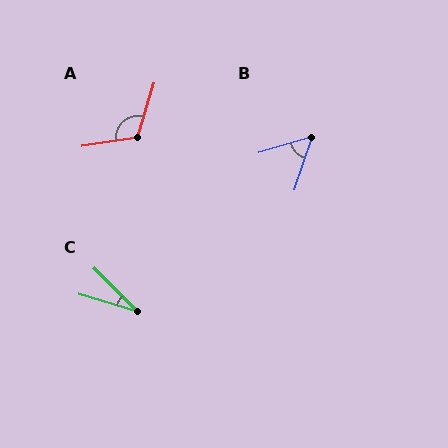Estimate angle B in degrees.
Approximately 55 degrees.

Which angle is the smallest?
C, at approximately 28 degrees.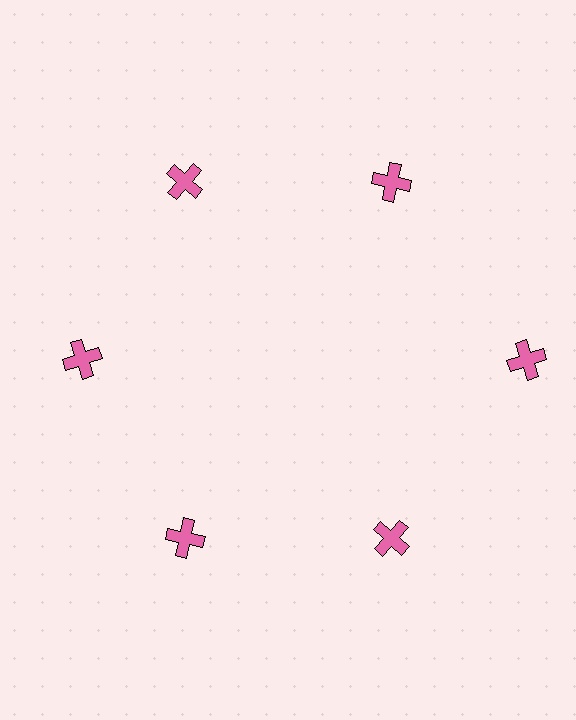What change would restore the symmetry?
The symmetry would be restored by moving it inward, back onto the ring so that all 6 crosses sit at equal angles and equal distance from the center.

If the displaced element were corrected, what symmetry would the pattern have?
It would have 6-fold rotational symmetry — the pattern would map onto itself every 60 degrees.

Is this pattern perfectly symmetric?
No. The 6 pink crosses are arranged in a ring, but one element near the 3 o'clock position is pushed outward from the center, breaking the 6-fold rotational symmetry.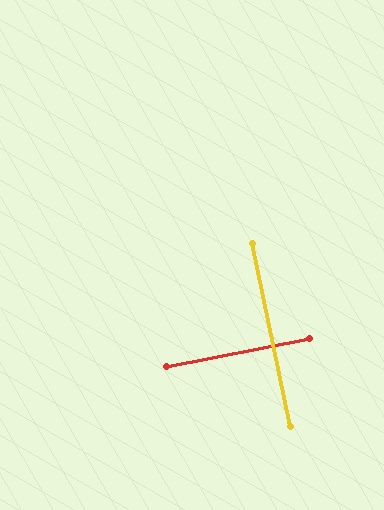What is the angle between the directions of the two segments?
Approximately 89 degrees.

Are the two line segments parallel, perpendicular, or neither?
Perpendicular — they meet at approximately 89°.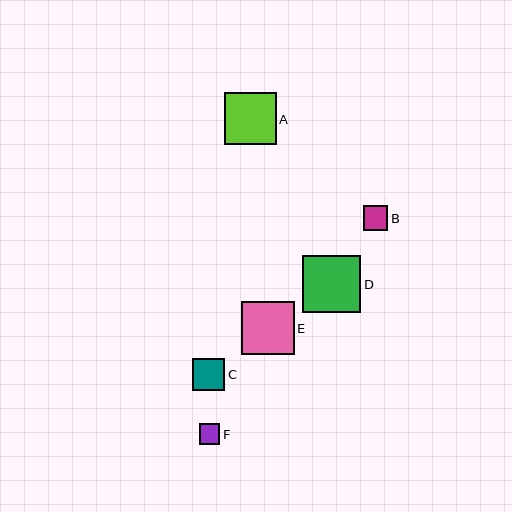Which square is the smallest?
Square F is the smallest with a size of approximately 21 pixels.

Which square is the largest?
Square D is the largest with a size of approximately 58 pixels.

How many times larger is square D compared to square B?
Square D is approximately 2.3 times the size of square B.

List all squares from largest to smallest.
From largest to smallest: D, E, A, C, B, F.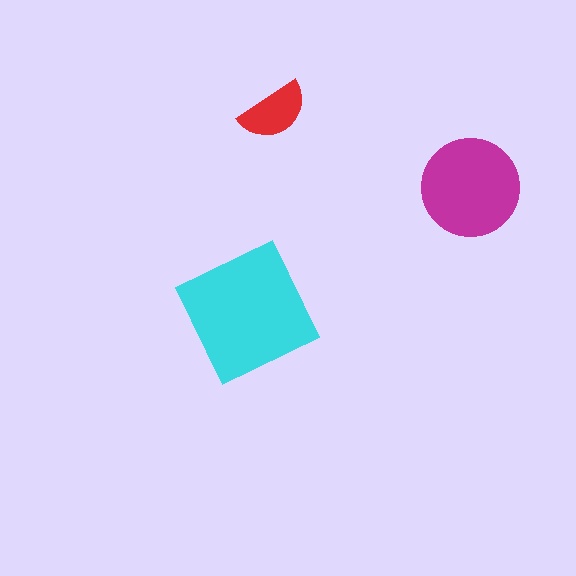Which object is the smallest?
The red semicircle.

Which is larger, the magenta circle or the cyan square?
The cyan square.